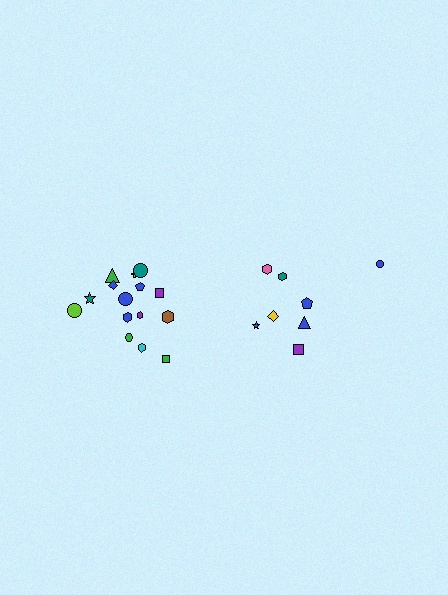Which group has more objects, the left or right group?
The left group.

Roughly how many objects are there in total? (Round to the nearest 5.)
Roughly 25 objects in total.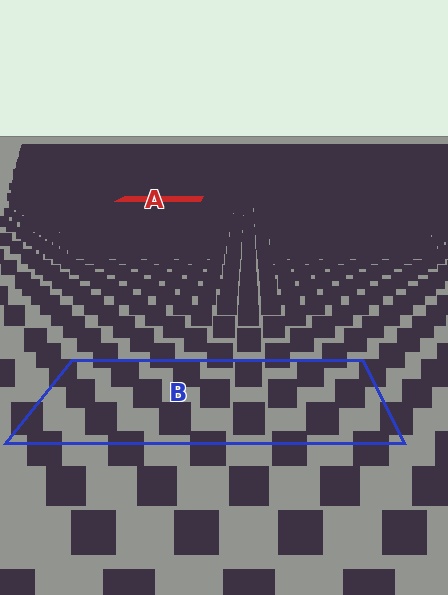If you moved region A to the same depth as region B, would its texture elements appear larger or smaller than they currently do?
They would appear larger. At a closer depth, the same texture elements are projected at a bigger on-screen size.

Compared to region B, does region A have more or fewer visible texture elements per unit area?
Region A has more texture elements per unit area — they are packed more densely because it is farther away.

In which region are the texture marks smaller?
The texture marks are smaller in region A, because it is farther away.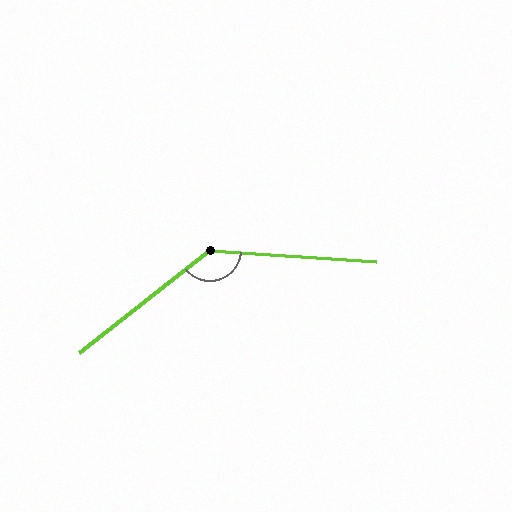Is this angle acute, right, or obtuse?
It is obtuse.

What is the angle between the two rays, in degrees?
Approximately 138 degrees.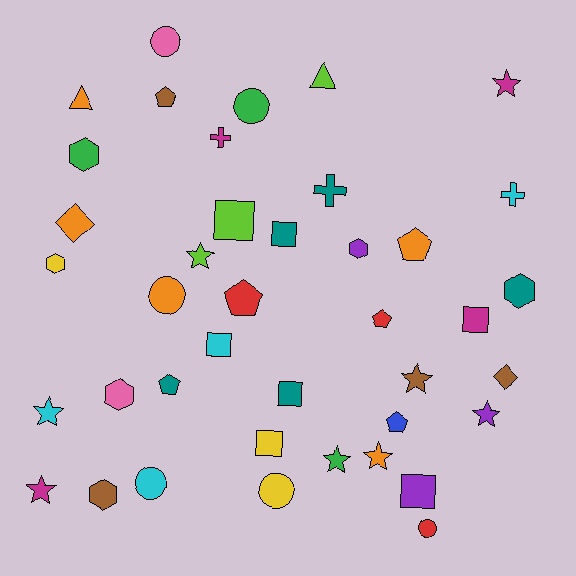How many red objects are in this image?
There are 3 red objects.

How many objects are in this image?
There are 40 objects.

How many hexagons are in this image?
There are 6 hexagons.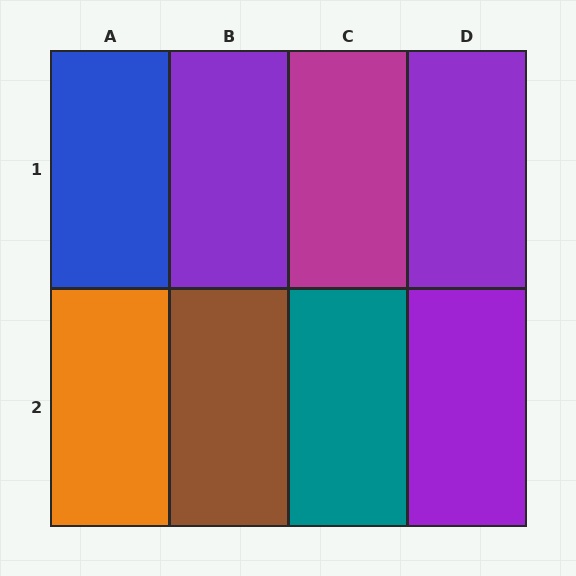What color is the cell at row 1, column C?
Magenta.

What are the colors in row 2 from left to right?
Orange, brown, teal, purple.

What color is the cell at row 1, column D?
Purple.